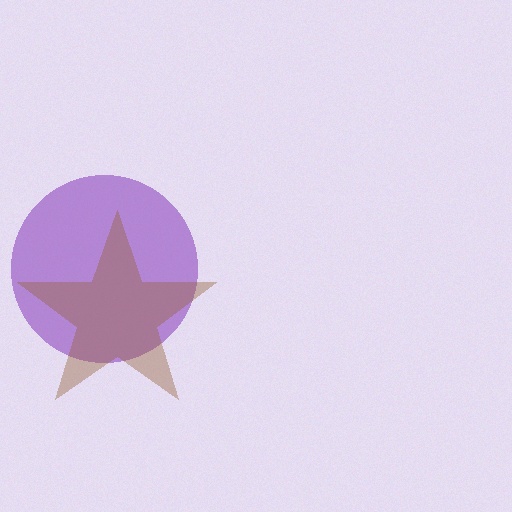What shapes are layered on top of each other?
The layered shapes are: a purple circle, a brown star.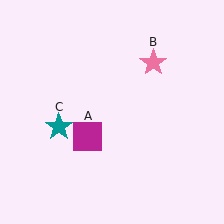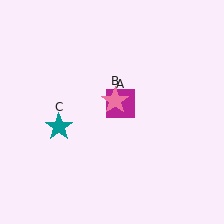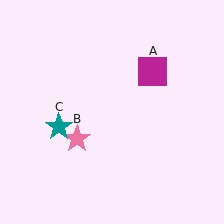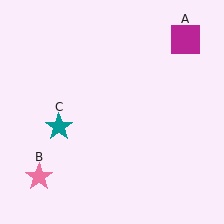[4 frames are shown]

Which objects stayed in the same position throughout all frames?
Teal star (object C) remained stationary.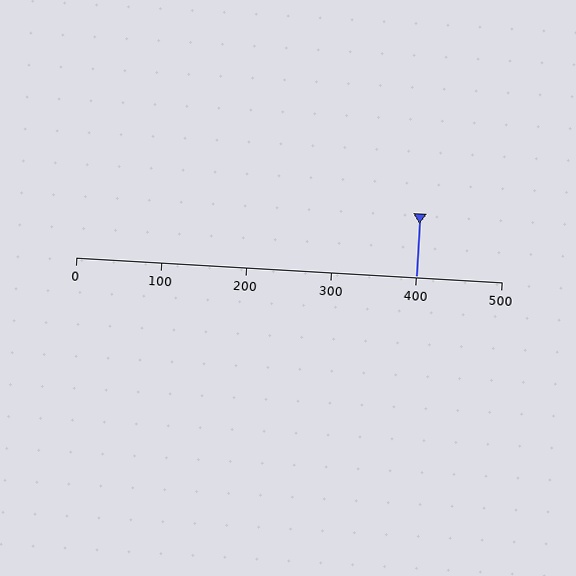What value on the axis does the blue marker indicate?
The marker indicates approximately 400.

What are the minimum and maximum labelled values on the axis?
The axis runs from 0 to 500.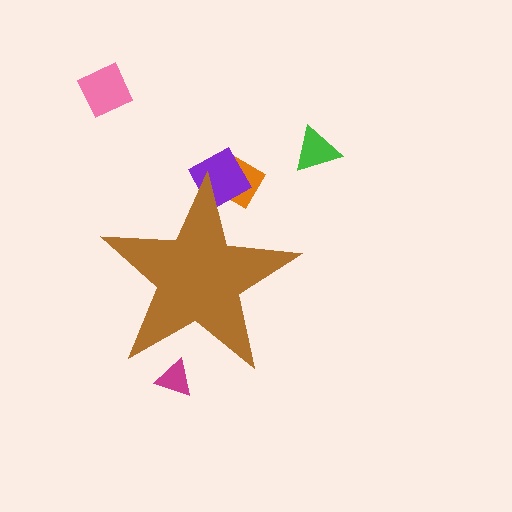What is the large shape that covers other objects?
A brown star.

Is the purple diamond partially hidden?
Yes, the purple diamond is partially hidden behind the brown star.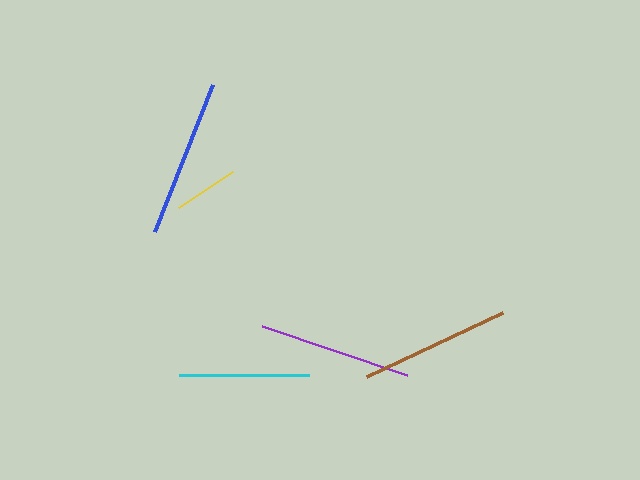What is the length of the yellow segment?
The yellow segment is approximately 65 pixels long.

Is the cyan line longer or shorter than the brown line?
The brown line is longer than the cyan line.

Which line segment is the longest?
The blue line is the longest at approximately 159 pixels.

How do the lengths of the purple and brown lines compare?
The purple and brown lines are approximately the same length.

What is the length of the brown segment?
The brown segment is approximately 151 pixels long.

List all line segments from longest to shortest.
From longest to shortest: blue, purple, brown, cyan, yellow.